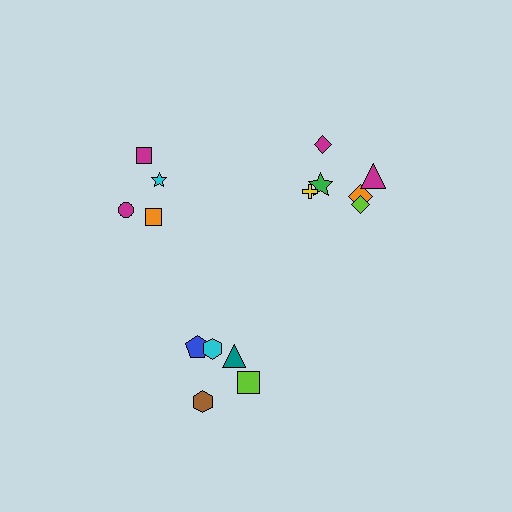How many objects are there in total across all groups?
There are 15 objects.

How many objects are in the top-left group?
There are 4 objects.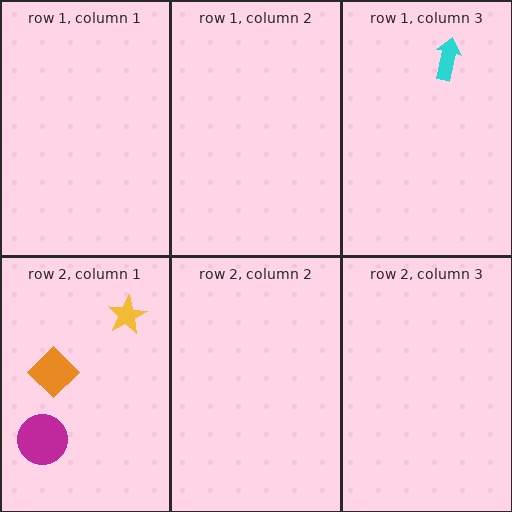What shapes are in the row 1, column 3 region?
The cyan arrow.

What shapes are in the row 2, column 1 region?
The magenta circle, the yellow star, the orange diamond.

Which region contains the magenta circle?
The row 2, column 1 region.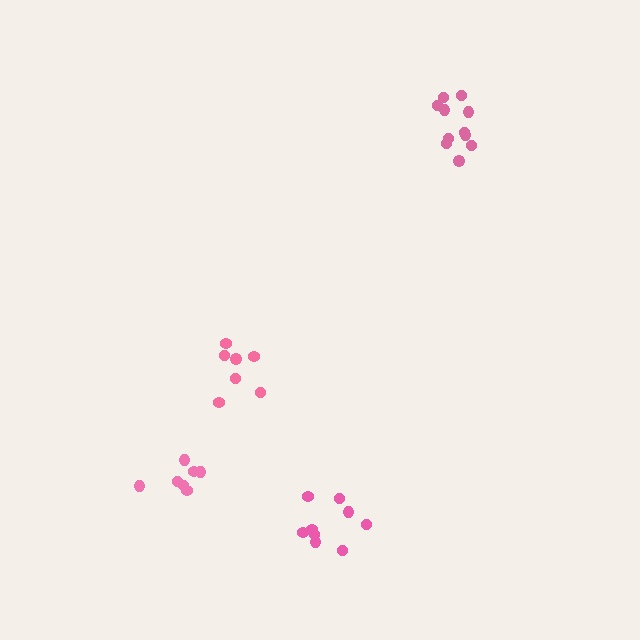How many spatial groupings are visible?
There are 4 spatial groupings.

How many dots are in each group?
Group 1: 7 dots, Group 2: 7 dots, Group 3: 11 dots, Group 4: 9 dots (34 total).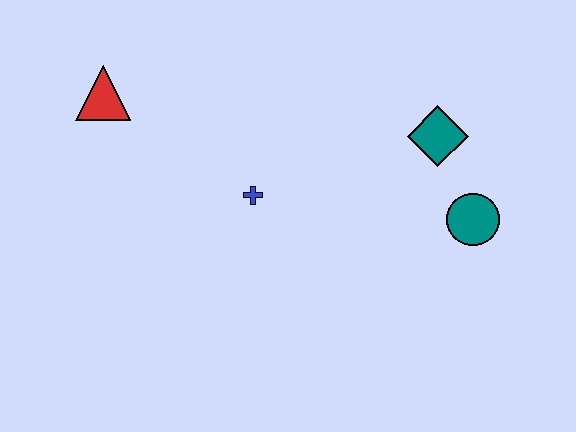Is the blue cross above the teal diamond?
No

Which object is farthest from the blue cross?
The teal circle is farthest from the blue cross.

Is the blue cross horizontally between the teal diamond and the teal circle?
No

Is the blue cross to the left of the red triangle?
No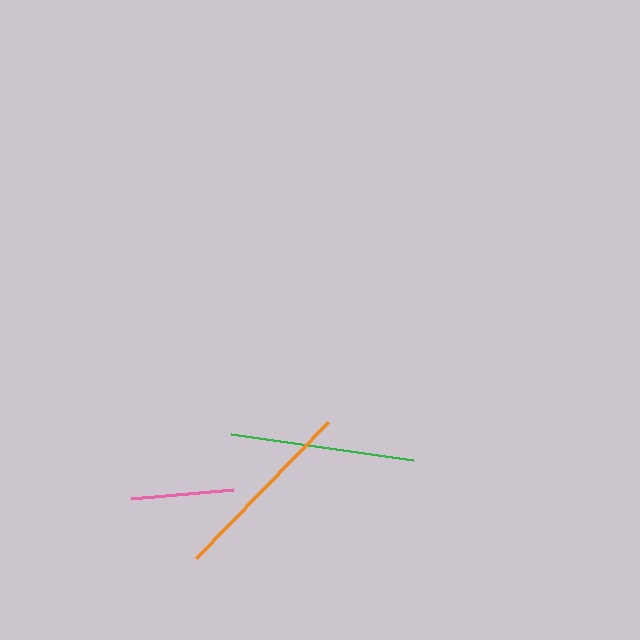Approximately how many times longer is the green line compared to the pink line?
The green line is approximately 1.8 times the length of the pink line.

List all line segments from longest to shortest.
From longest to shortest: orange, green, pink.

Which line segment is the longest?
The orange line is the longest at approximately 190 pixels.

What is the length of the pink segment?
The pink segment is approximately 103 pixels long.